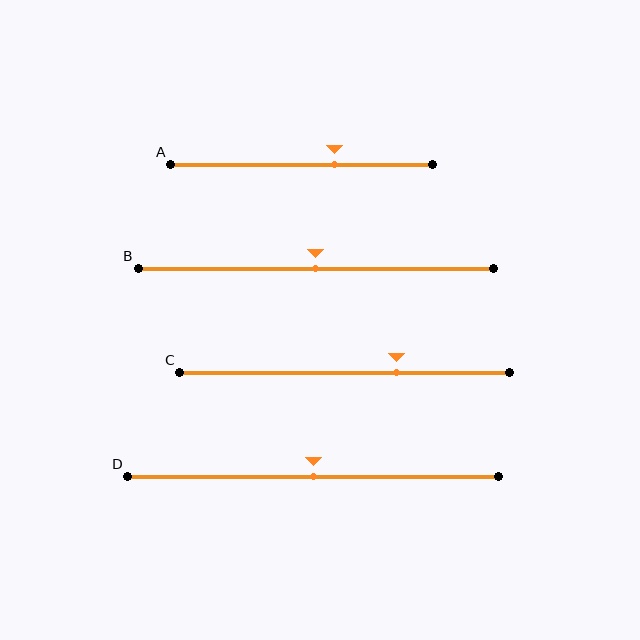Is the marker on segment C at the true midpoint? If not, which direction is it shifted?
No, the marker on segment C is shifted to the right by about 16% of the segment length.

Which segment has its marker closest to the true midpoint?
Segment B has its marker closest to the true midpoint.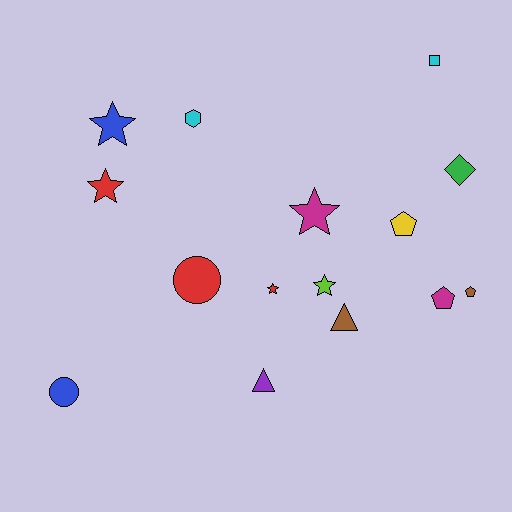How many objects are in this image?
There are 15 objects.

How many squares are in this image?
There is 1 square.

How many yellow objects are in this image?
There is 1 yellow object.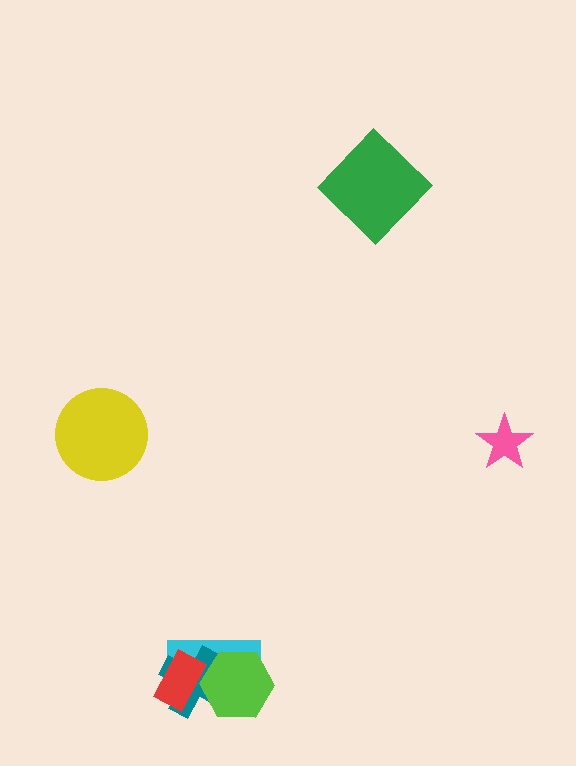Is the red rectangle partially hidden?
Yes, it is partially covered by another shape.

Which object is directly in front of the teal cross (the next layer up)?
The red rectangle is directly in front of the teal cross.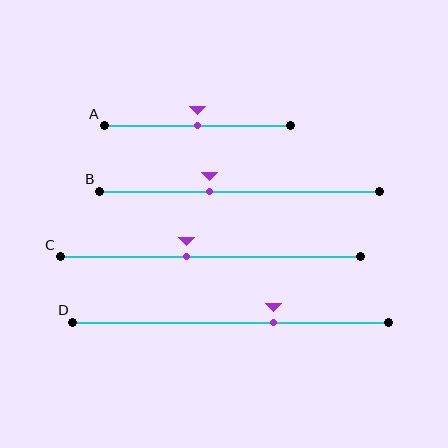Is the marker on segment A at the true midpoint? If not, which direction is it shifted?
Yes, the marker on segment A is at the true midpoint.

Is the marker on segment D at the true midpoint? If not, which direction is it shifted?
No, the marker on segment D is shifted to the right by about 14% of the segment length.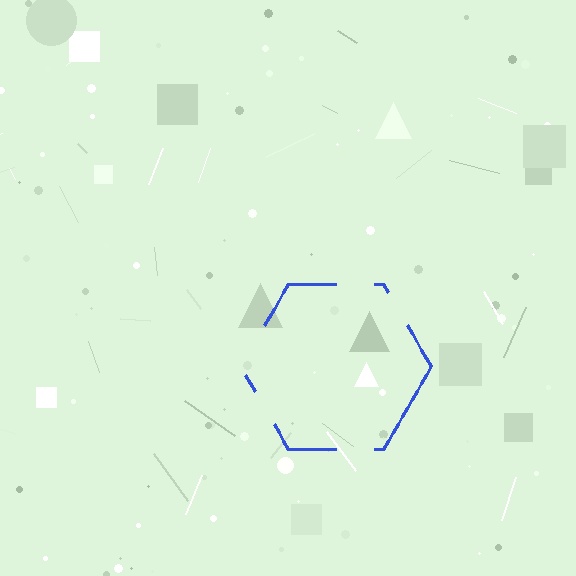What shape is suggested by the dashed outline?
The dashed outline suggests a hexagon.